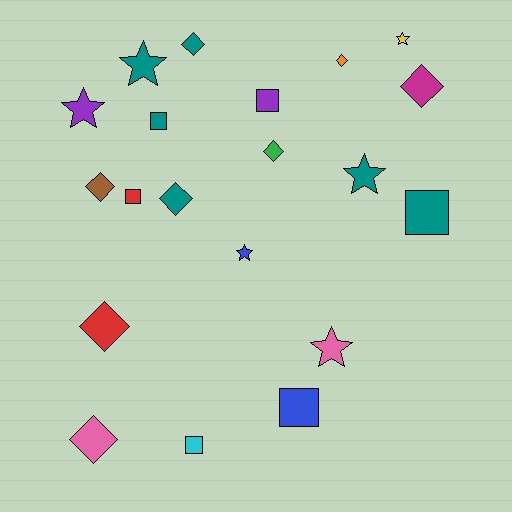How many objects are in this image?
There are 20 objects.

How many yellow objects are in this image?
There is 1 yellow object.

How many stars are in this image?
There are 6 stars.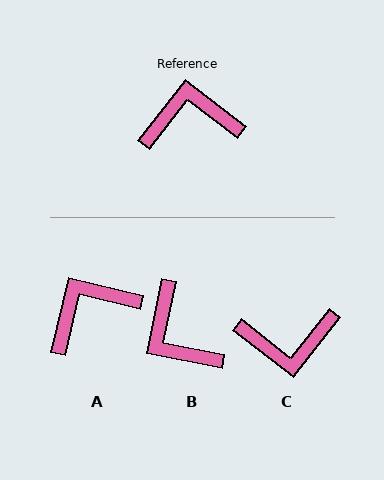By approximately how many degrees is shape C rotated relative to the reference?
Approximately 180 degrees counter-clockwise.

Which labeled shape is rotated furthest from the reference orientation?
C, about 180 degrees away.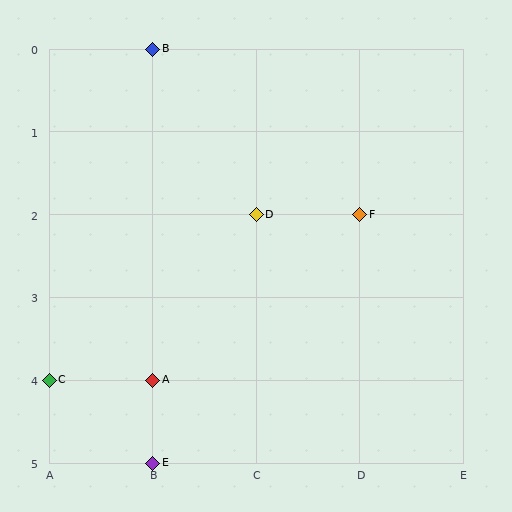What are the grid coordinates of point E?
Point E is at grid coordinates (B, 5).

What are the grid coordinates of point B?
Point B is at grid coordinates (B, 0).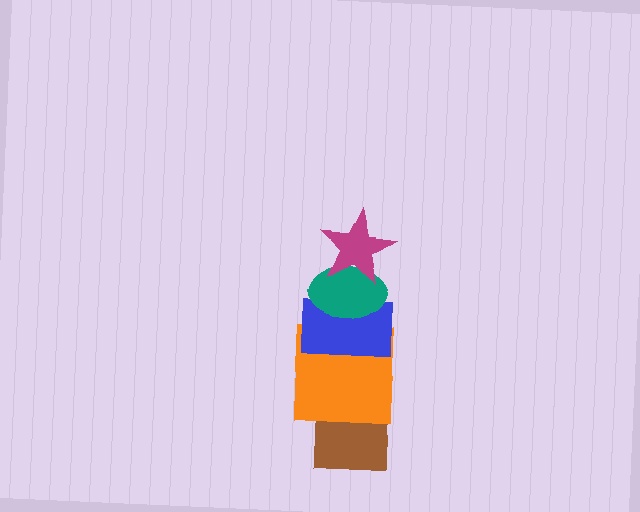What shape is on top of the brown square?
The orange square is on top of the brown square.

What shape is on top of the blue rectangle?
The teal ellipse is on top of the blue rectangle.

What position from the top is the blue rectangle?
The blue rectangle is 3rd from the top.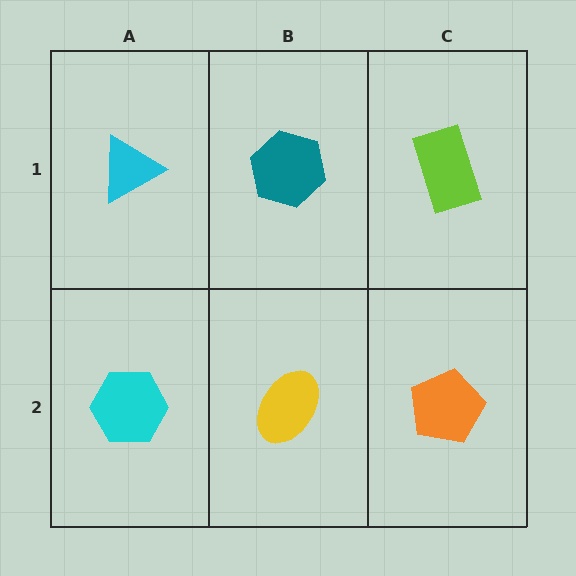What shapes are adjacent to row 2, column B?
A teal hexagon (row 1, column B), a cyan hexagon (row 2, column A), an orange pentagon (row 2, column C).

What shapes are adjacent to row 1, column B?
A yellow ellipse (row 2, column B), a cyan triangle (row 1, column A), a lime rectangle (row 1, column C).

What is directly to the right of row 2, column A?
A yellow ellipse.